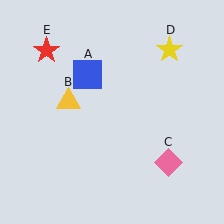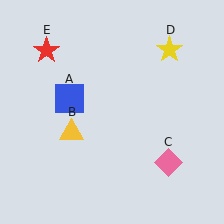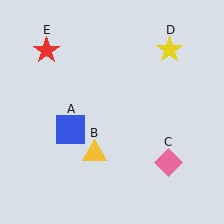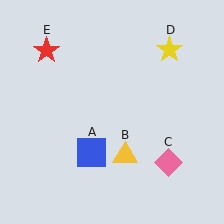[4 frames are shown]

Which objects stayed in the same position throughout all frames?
Pink diamond (object C) and yellow star (object D) and red star (object E) remained stationary.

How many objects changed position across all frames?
2 objects changed position: blue square (object A), yellow triangle (object B).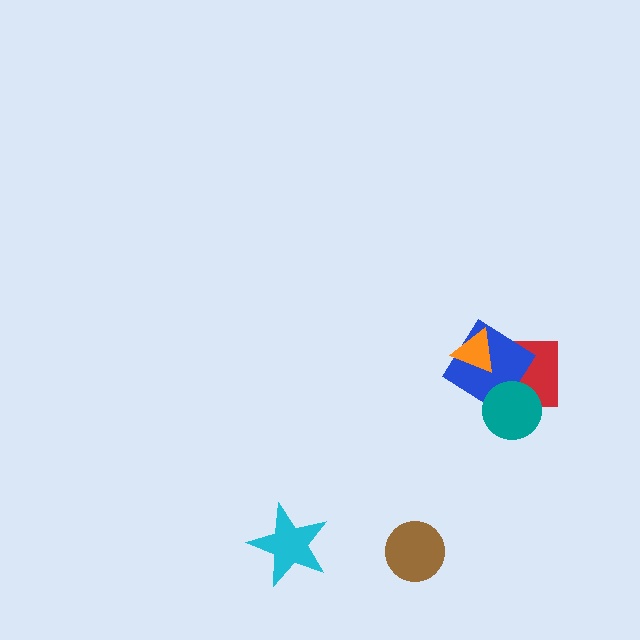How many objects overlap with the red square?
2 objects overlap with the red square.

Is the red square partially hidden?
Yes, it is partially covered by another shape.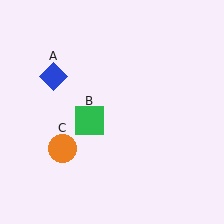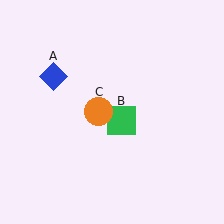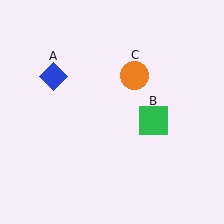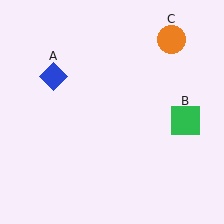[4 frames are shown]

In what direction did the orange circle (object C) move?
The orange circle (object C) moved up and to the right.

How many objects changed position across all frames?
2 objects changed position: green square (object B), orange circle (object C).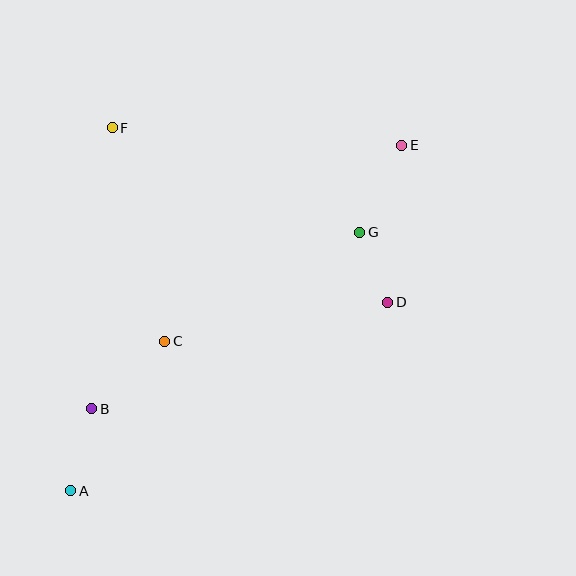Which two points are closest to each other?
Points D and G are closest to each other.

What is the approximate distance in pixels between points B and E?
The distance between B and E is approximately 407 pixels.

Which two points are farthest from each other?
Points A and E are farthest from each other.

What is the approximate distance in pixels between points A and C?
The distance between A and C is approximately 176 pixels.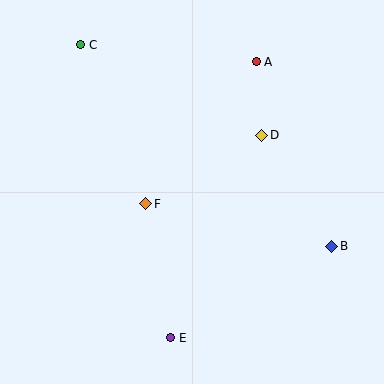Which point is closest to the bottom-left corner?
Point E is closest to the bottom-left corner.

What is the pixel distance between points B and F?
The distance between B and F is 191 pixels.